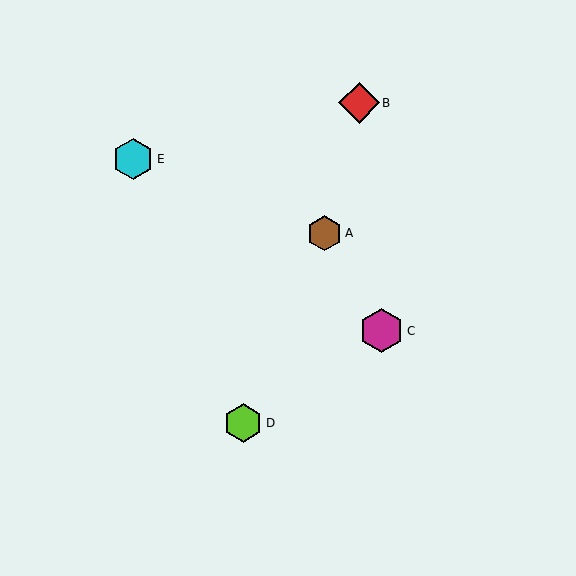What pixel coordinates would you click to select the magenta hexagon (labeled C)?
Click at (382, 331) to select the magenta hexagon C.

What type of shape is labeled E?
Shape E is a cyan hexagon.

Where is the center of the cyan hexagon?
The center of the cyan hexagon is at (133, 159).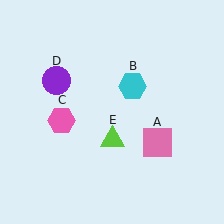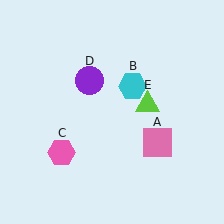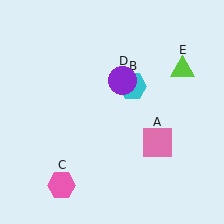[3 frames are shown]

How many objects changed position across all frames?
3 objects changed position: pink hexagon (object C), purple circle (object D), lime triangle (object E).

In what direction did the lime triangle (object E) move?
The lime triangle (object E) moved up and to the right.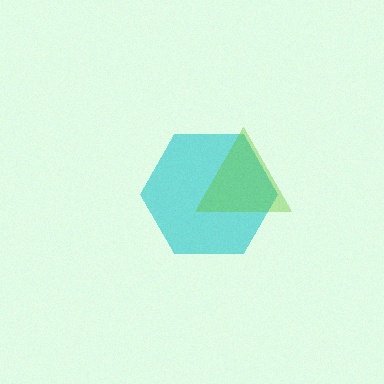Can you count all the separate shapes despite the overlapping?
Yes, there are 2 separate shapes.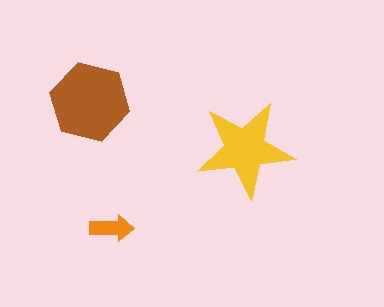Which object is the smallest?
The orange arrow.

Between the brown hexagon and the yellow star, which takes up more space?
The brown hexagon.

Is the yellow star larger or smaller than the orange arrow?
Larger.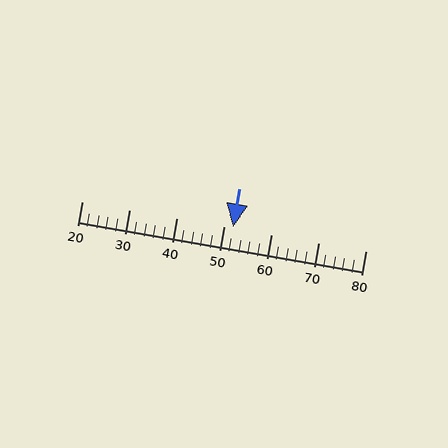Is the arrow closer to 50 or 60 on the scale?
The arrow is closer to 50.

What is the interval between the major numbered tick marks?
The major tick marks are spaced 10 units apart.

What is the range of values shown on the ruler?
The ruler shows values from 20 to 80.